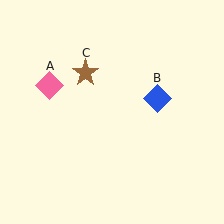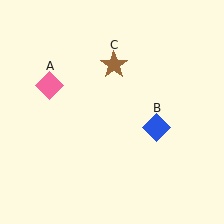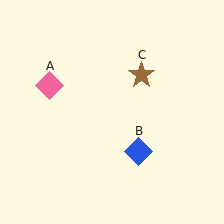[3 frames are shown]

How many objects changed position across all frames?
2 objects changed position: blue diamond (object B), brown star (object C).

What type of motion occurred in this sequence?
The blue diamond (object B), brown star (object C) rotated clockwise around the center of the scene.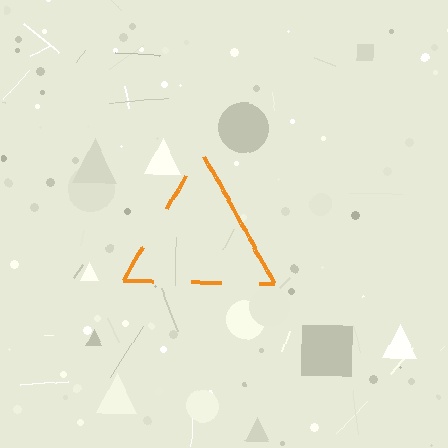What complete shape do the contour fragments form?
The contour fragments form a triangle.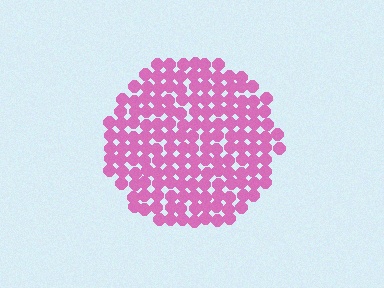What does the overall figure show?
The overall figure shows a circle.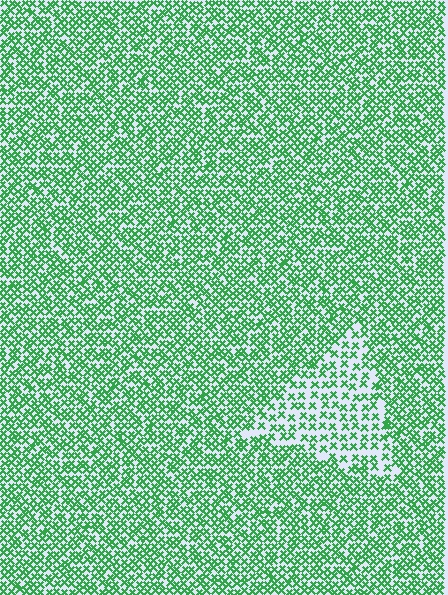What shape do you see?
I see a triangle.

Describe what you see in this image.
The image contains small green elements arranged at two different densities. A triangle-shaped region is visible where the elements are less densely packed than the surrounding area.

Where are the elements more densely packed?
The elements are more densely packed outside the triangle boundary.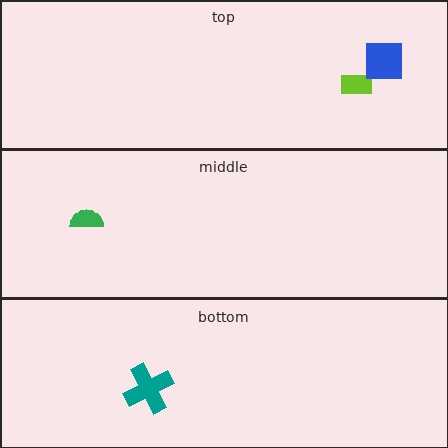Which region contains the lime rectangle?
The top region.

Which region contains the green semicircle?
The middle region.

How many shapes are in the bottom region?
1.